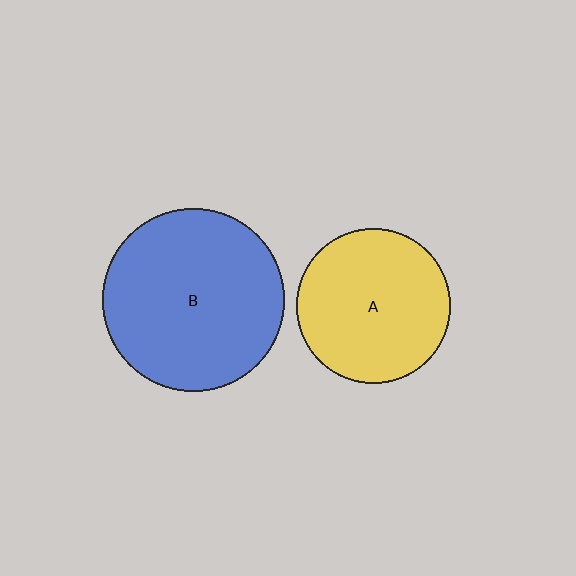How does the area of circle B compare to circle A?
Approximately 1.4 times.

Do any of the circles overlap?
No, none of the circles overlap.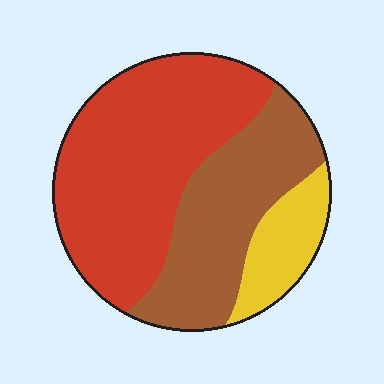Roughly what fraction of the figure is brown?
Brown covers around 35% of the figure.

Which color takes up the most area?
Red, at roughly 55%.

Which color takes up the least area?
Yellow, at roughly 15%.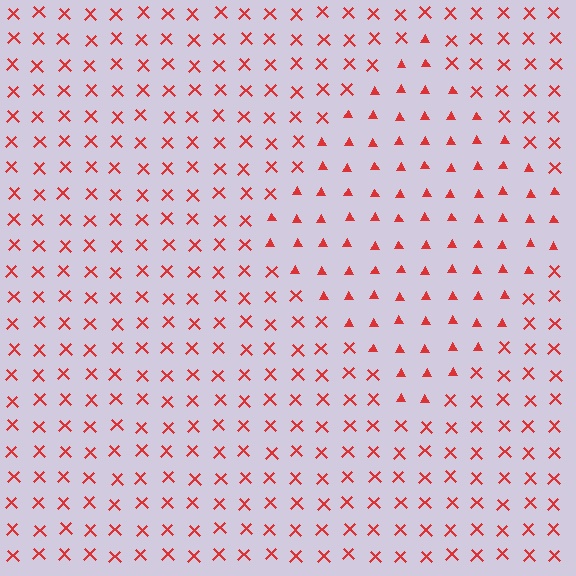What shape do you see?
I see a diamond.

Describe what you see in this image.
The image is filled with small red elements arranged in a uniform grid. A diamond-shaped region contains triangles, while the surrounding area contains X marks. The boundary is defined purely by the change in element shape.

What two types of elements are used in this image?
The image uses triangles inside the diamond region and X marks outside it.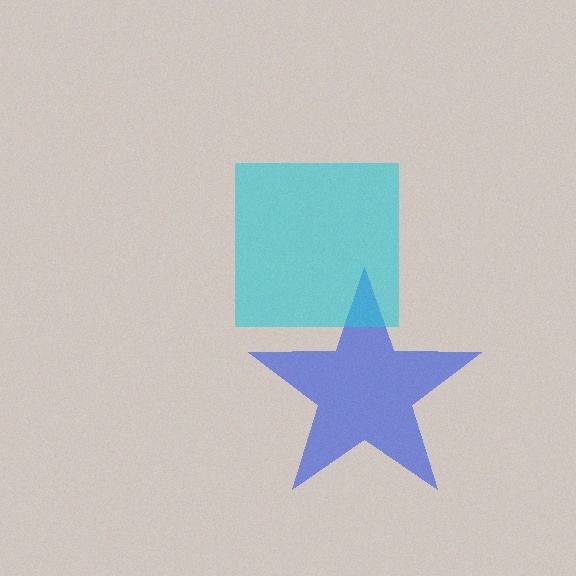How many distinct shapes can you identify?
There are 2 distinct shapes: a blue star, a cyan square.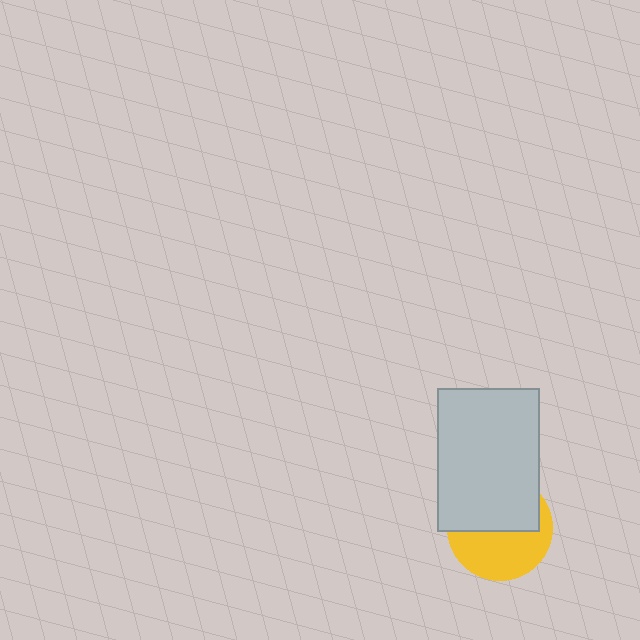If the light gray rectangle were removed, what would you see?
You would see the complete yellow circle.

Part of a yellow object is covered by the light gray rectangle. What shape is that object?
It is a circle.